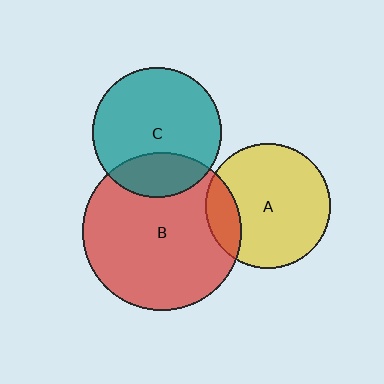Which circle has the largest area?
Circle B (red).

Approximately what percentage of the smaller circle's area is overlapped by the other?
Approximately 15%.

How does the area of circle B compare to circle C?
Approximately 1.5 times.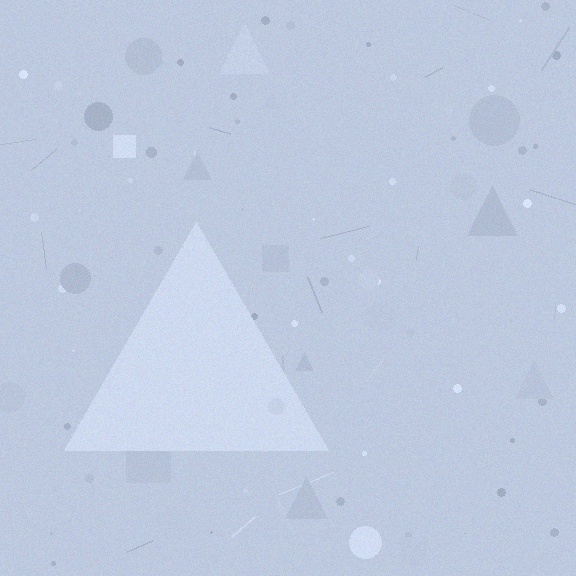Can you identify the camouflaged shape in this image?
The camouflaged shape is a triangle.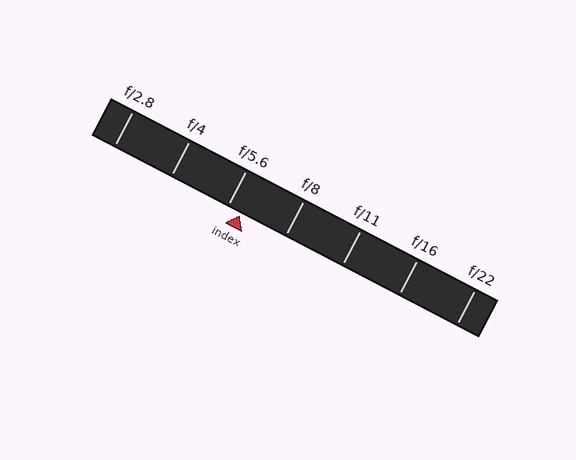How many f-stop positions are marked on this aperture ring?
There are 7 f-stop positions marked.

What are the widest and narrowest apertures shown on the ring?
The widest aperture shown is f/2.8 and the narrowest is f/22.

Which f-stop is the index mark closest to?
The index mark is closest to f/5.6.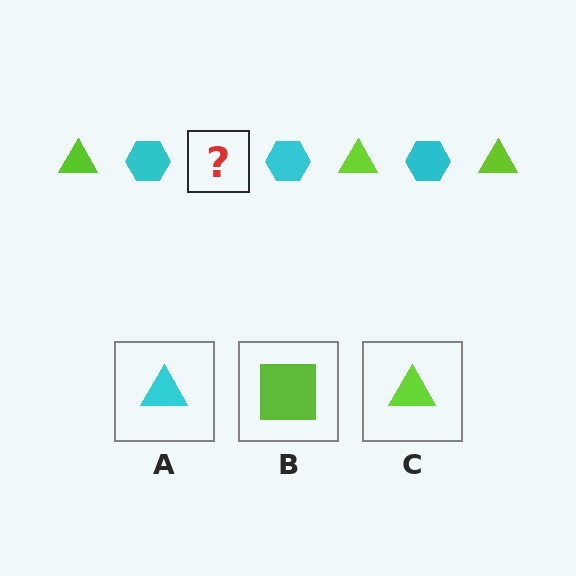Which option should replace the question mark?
Option C.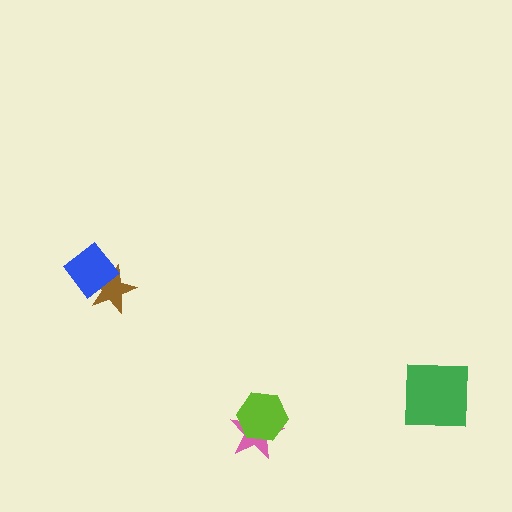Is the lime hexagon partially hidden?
No, no other shape covers it.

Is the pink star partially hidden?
Yes, it is partially covered by another shape.